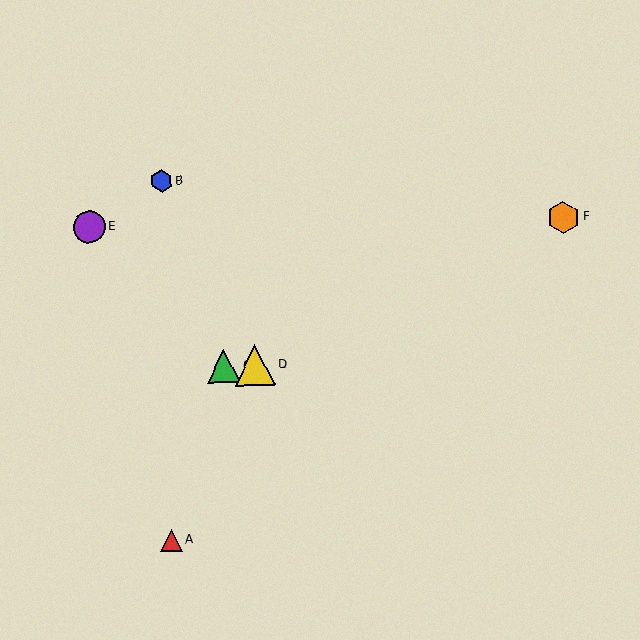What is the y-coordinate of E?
Object E is at y≈227.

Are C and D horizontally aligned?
Yes, both are at y≈366.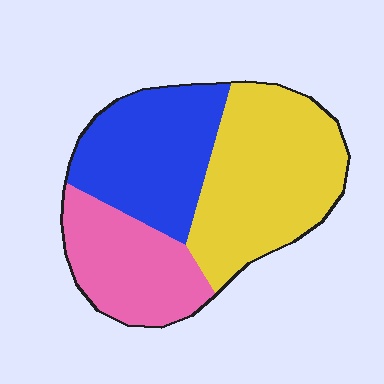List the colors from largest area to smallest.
From largest to smallest: yellow, blue, pink.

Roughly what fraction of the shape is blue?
Blue covers 32% of the shape.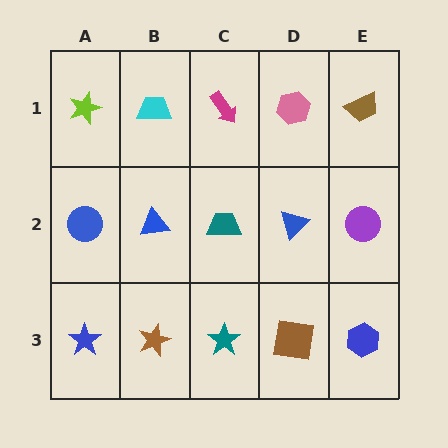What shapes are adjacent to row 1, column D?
A blue triangle (row 2, column D), a magenta arrow (row 1, column C), a brown trapezoid (row 1, column E).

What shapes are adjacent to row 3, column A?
A blue circle (row 2, column A), a brown star (row 3, column B).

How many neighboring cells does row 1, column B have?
3.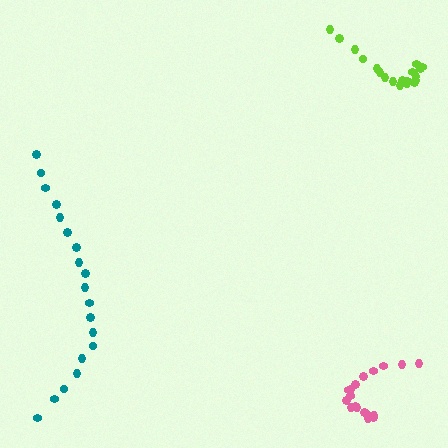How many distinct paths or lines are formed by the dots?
There are 3 distinct paths.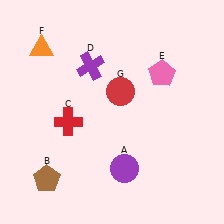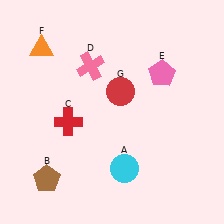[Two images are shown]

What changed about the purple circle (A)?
In Image 1, A is purple. In Image 2, it changed to cyan.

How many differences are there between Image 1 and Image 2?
There are 2 differences between the two images.